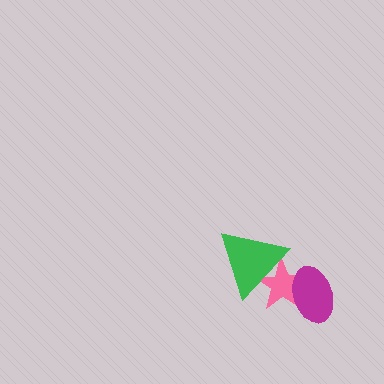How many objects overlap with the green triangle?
1 object overlaps with the green triangle.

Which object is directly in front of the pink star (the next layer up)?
The magenta ellipse is directly in front of the pink star.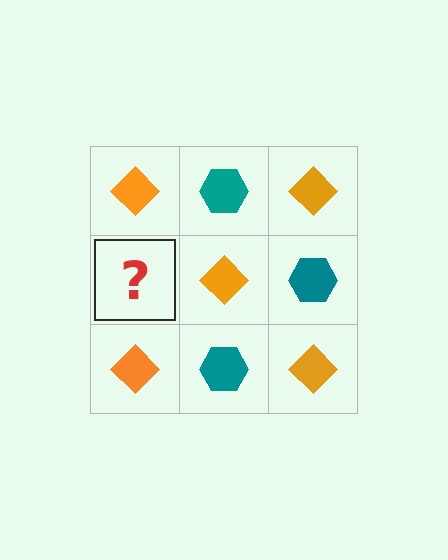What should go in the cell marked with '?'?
The missing cell should contain a teal hexagon.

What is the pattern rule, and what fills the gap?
The rule is that it alternates orange diamond and teal hexagon in a checkerboard pattern. The gap should be filled with a teal hexagon.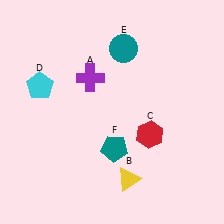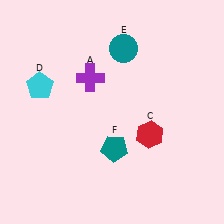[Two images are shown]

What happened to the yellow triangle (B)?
The yellow triangle (B) was removed in Image 2. It was in the bottom-right area of Image 1.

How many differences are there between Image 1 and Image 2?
There is 1 difference between the two images.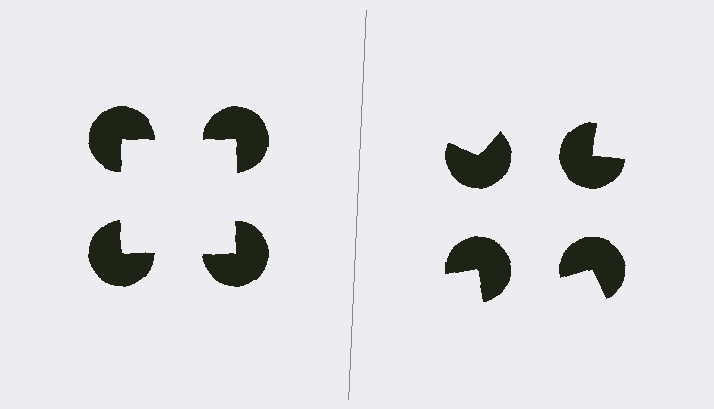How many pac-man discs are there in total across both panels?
8 — 4 on each side.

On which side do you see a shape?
An illusory square appears on the left side. On the right side the wedge cuts are rotated, so no coherent shape forms.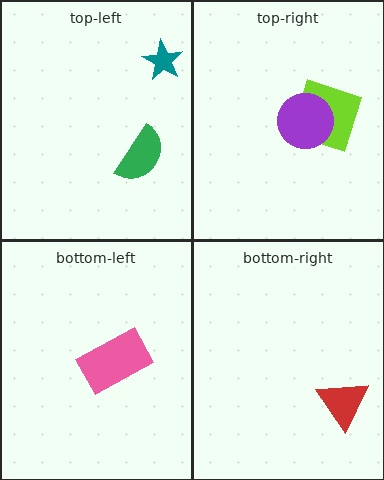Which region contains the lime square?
The top-right region.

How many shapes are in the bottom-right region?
1.